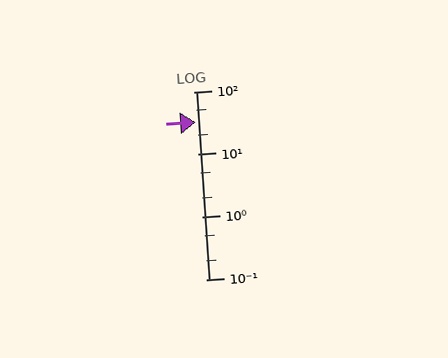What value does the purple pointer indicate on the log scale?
The pointer indicates approximately 33.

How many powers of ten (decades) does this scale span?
The scale spans 3 decades, from 0.1 to 100.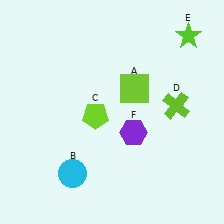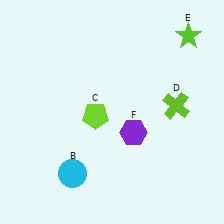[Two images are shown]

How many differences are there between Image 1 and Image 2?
There is 1 difference between the two images.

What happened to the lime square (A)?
The lime square (A) was removed in Image 2. It was in the top-right area of Image 1.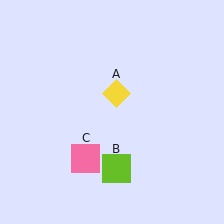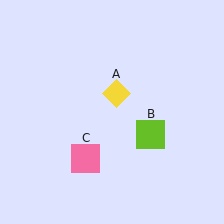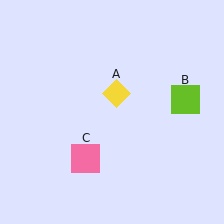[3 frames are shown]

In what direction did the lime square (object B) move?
The lime square (object B) moved up and to the right.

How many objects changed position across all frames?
1 object changed position: lime square (object B).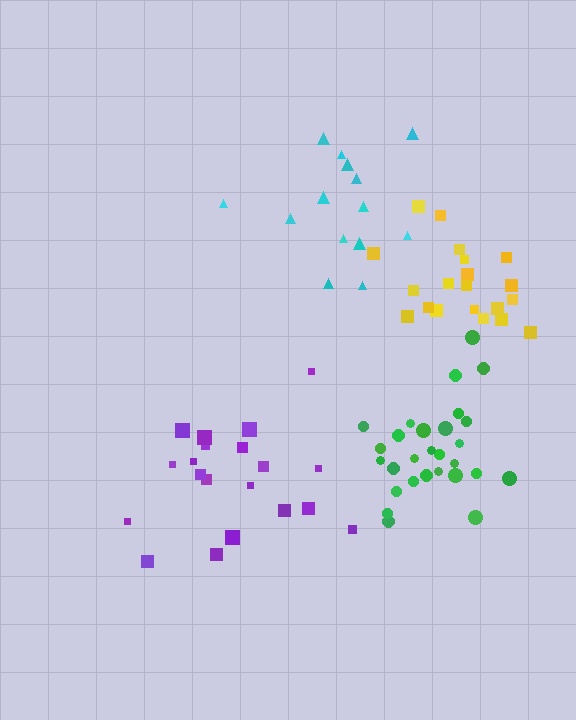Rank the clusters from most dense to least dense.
green, yellow, purple, cyan.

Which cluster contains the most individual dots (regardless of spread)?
Green (28).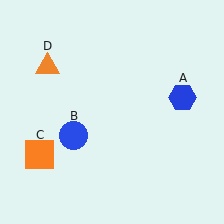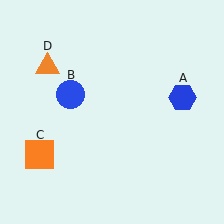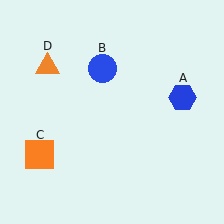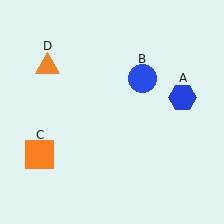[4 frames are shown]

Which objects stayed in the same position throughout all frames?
Blue hexagon (object A) and orange square (object C) and orange triangle (object D) remained stationary.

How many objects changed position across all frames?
1 object changed position: blue circle (object B).